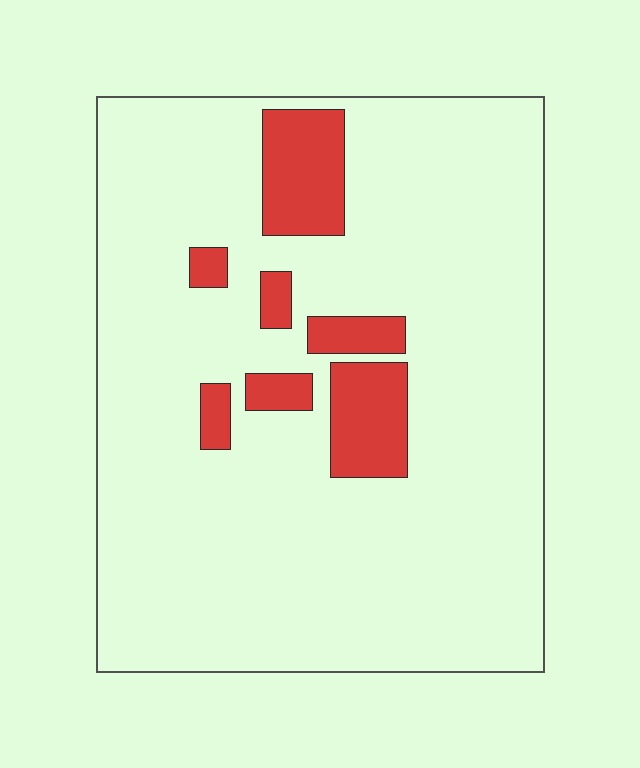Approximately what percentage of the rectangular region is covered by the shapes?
Approximately 10%.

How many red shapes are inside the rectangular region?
7.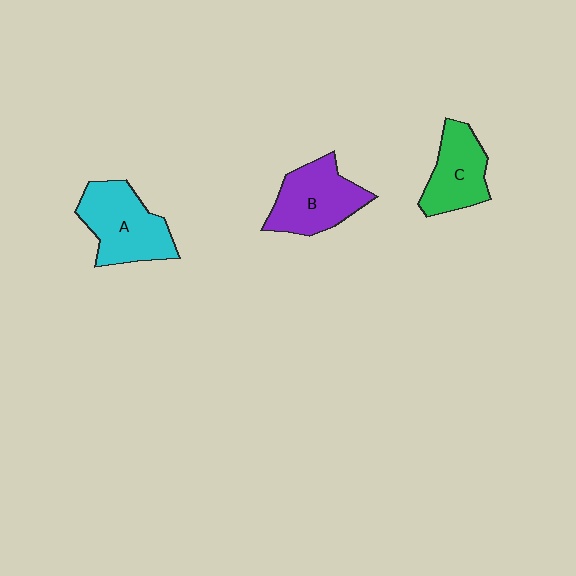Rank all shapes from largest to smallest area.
From largest to smallest: A (cyan), B (purple), C (green).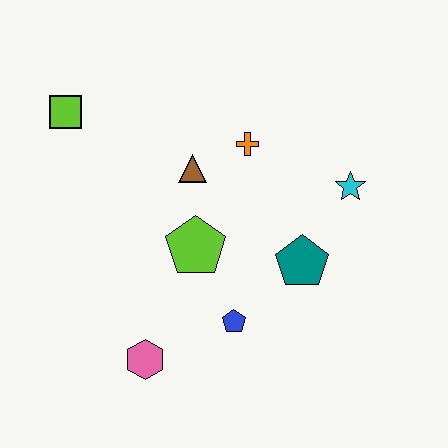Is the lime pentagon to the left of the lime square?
No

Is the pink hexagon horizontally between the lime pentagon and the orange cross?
No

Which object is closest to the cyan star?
The teal pentagon is closest to the cyan star.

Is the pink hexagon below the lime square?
Yes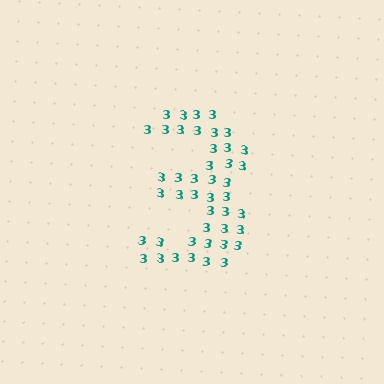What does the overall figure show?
The overall figure shows the digit 3.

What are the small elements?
The small elements are digit 3's.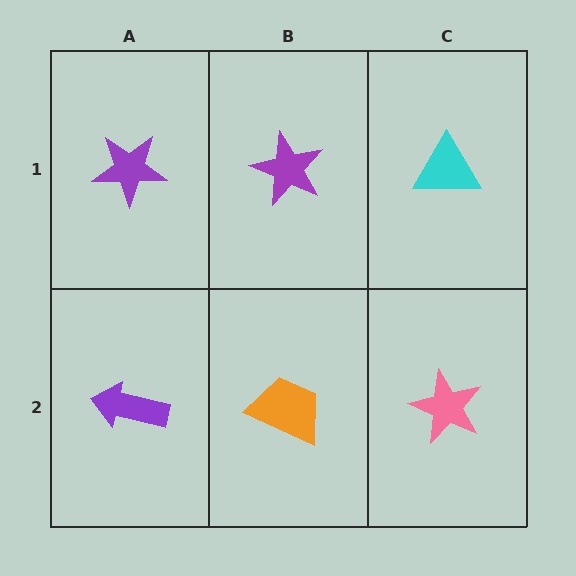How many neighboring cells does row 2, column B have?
3.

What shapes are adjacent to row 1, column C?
A pink star (row 2, column C), a purple star (row 1, column B).